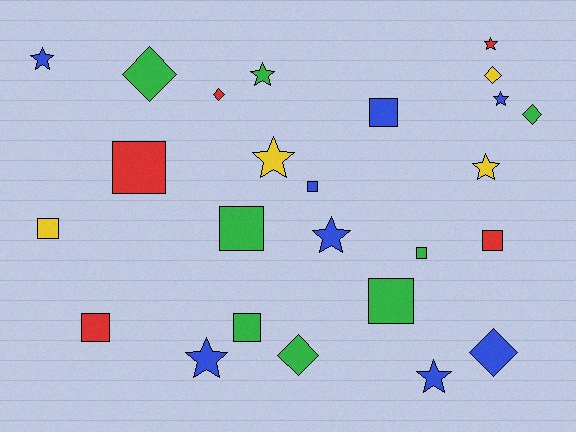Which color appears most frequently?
Green, with 8 objects.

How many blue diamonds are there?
There is 1 blue diamond.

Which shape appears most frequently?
Square, with 10 objects.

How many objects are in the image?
There are 25 objects.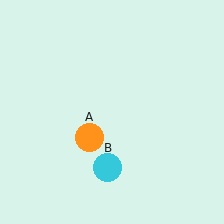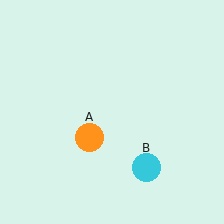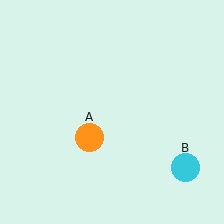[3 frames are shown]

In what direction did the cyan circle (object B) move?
The cyan circle (object B) moved right.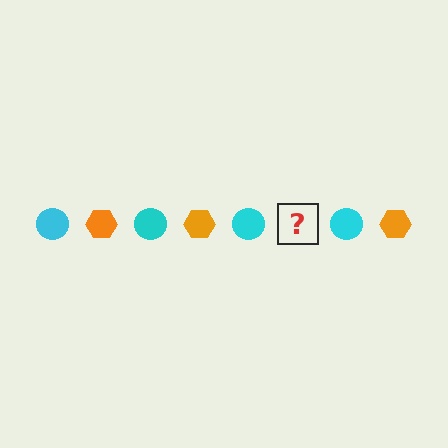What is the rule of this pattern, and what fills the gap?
The rule is that the pattern alternates between cyan circle and orange hexagon. The gap should be filled with an orange hexagon.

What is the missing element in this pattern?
The missing element is an orange hexagon.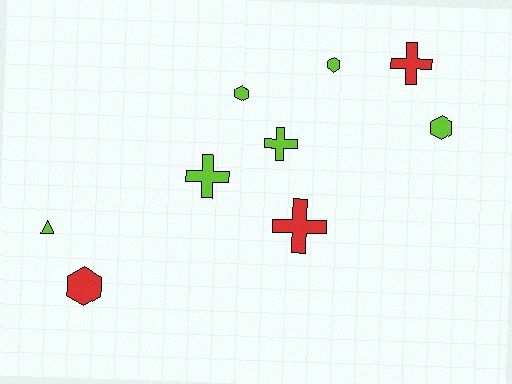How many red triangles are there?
There are no red triangles.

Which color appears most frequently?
Lime, with 6 objects.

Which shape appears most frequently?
Cross, with 4 objects.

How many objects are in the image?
There are 9 objects.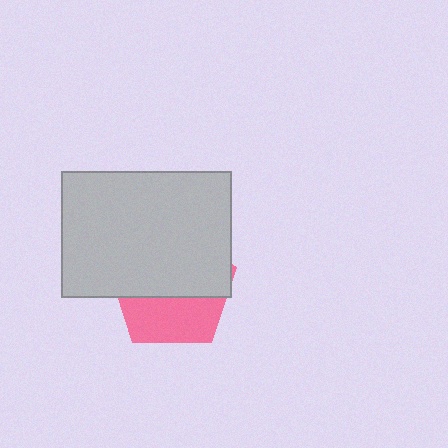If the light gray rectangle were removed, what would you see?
You would see the complete pink pentagon.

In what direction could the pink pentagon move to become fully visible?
The pink pentagon could move down. That would shift it out from behind the light gray rectangle entirely.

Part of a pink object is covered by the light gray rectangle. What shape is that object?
It is a pentagon.